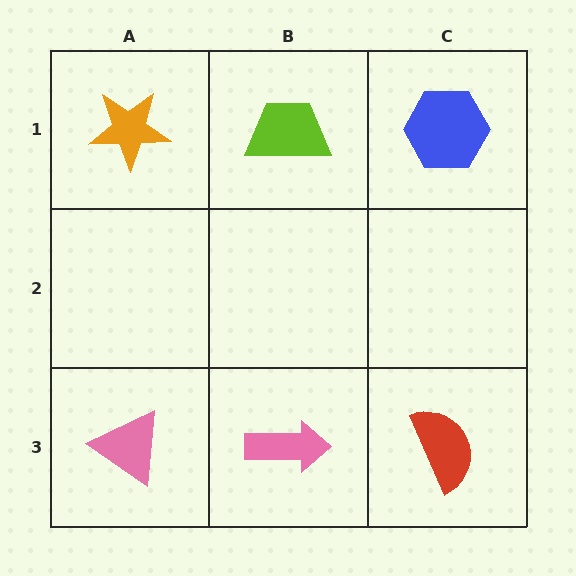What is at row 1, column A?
An orange star.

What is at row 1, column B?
A lime trapezoid.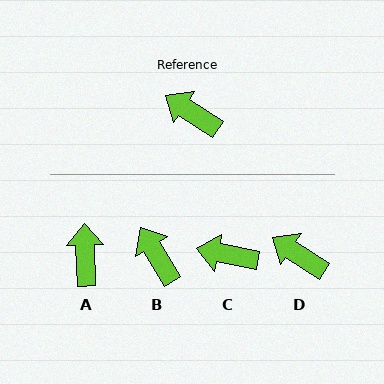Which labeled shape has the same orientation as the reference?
D.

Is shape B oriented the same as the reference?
No, it is off by about 25 degrees.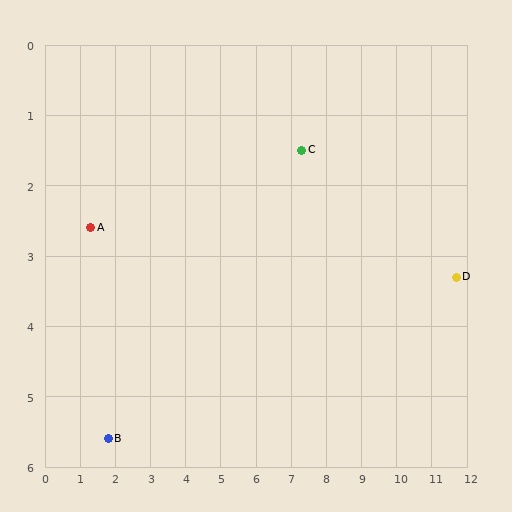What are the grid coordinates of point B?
Point B is at approximately (1.8, 5.6).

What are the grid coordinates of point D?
Point D is at approximately (11.7, 3.3).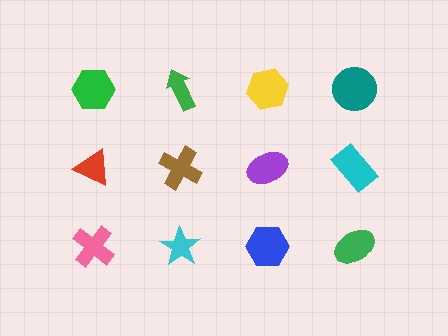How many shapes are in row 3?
4 shapes.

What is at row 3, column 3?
A blue hexagon.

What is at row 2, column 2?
A brown cross.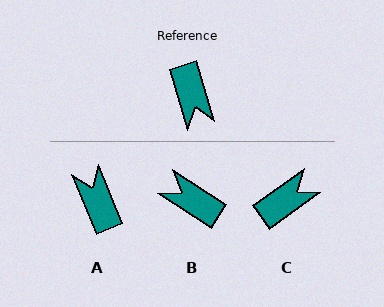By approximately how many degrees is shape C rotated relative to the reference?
Approximately 109 degrees counter-clockwise.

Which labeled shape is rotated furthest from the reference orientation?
A, about 175 degrees away.